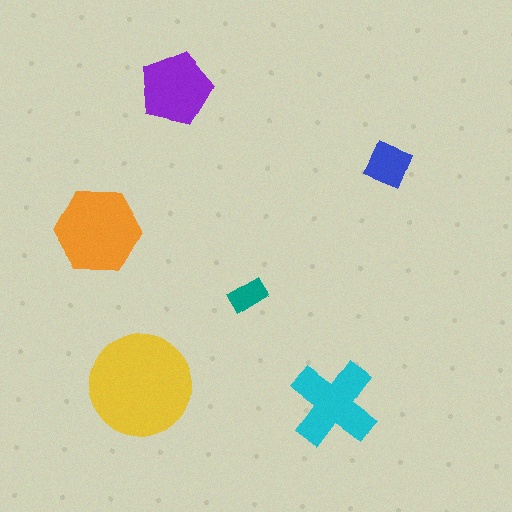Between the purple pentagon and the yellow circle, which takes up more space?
The yellow circle.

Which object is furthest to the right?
The blue diamond is rightmost.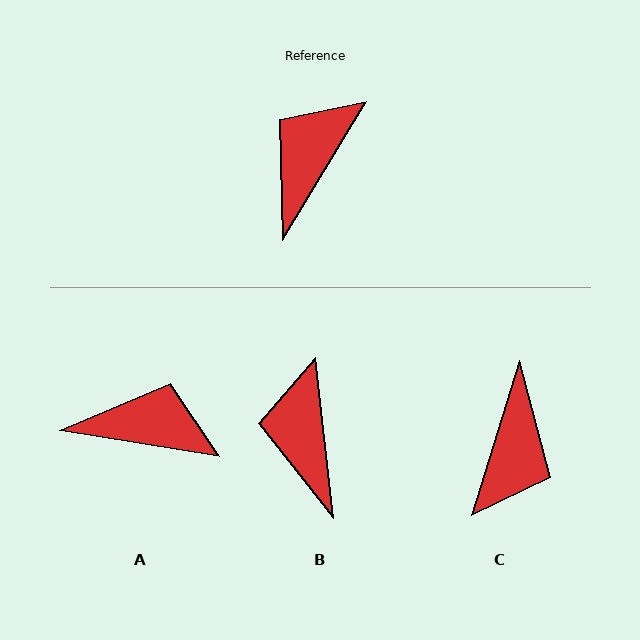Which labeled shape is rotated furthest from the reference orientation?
C, about 166 degrees away.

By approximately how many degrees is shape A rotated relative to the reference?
Approximately 68 degrees clockwise.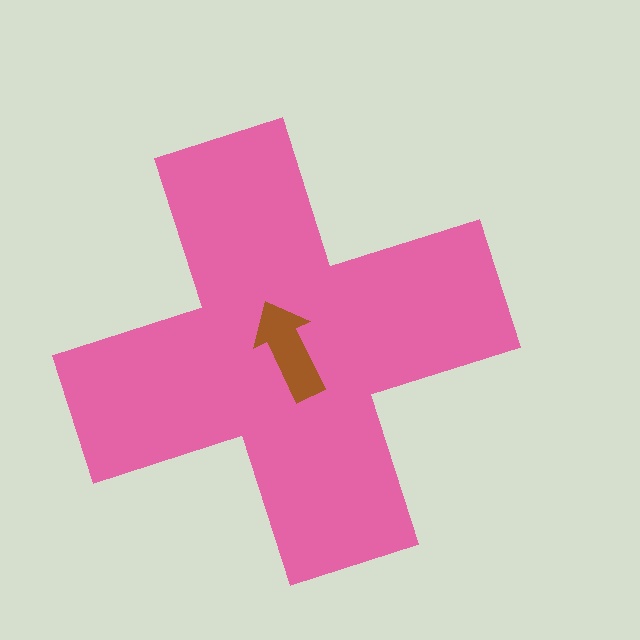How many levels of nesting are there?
2.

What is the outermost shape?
The pink cross.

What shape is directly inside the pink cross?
The brown arrow.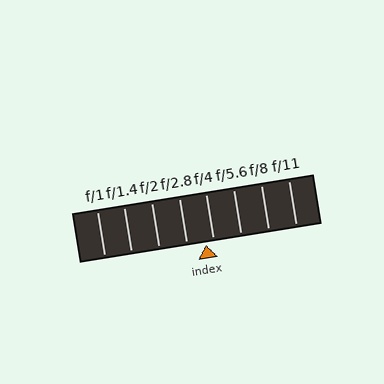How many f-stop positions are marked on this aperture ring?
There are 8 f-stop positions marked.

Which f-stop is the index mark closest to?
The index mark is closest to f/4.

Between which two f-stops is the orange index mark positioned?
The index mark is between f/2.8 and f/4.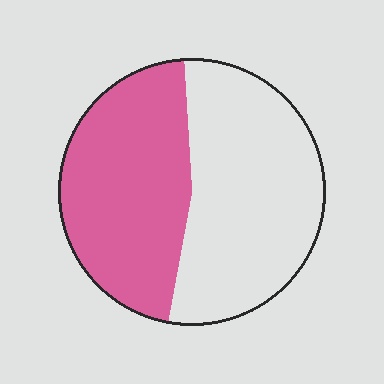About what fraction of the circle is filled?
About one half (1/2).